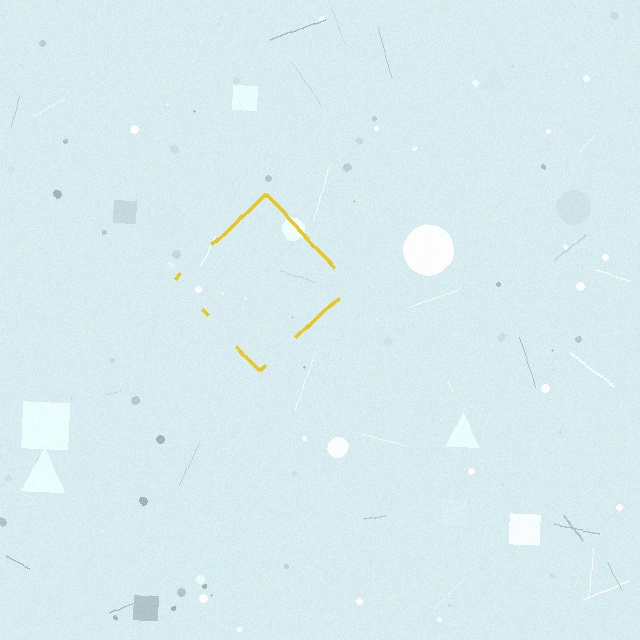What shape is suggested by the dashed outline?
The dashed outline suggests a diamond.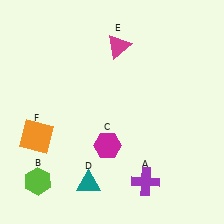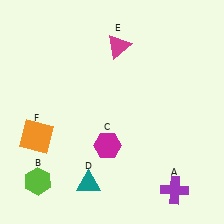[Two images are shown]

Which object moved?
The purple cross (A) moved right.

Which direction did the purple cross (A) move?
The purple cross (A) moved right.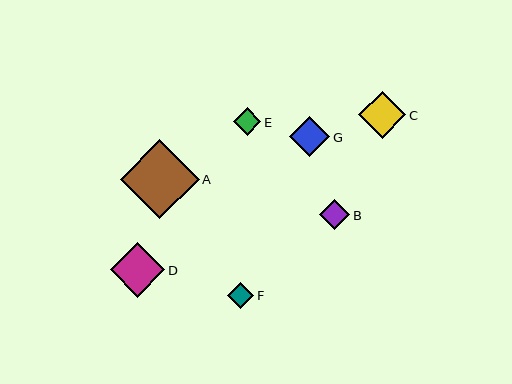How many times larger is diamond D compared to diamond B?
Diamond D is approximately 1.8 times the size of diamond B.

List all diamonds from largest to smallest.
From largest to smallest: A, D, C, G, B, E, F.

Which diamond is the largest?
Diamond A is the largest with a size of approximately 79 pixels.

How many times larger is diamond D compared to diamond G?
Diamond D is approximately 1.4 times the size of diamond G.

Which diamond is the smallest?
Diamond F is the smallest with a size of approximately 26 pixels.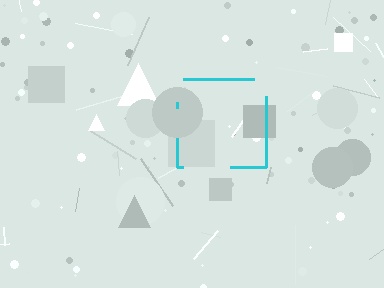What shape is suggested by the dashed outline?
The dashed outline suggests a square.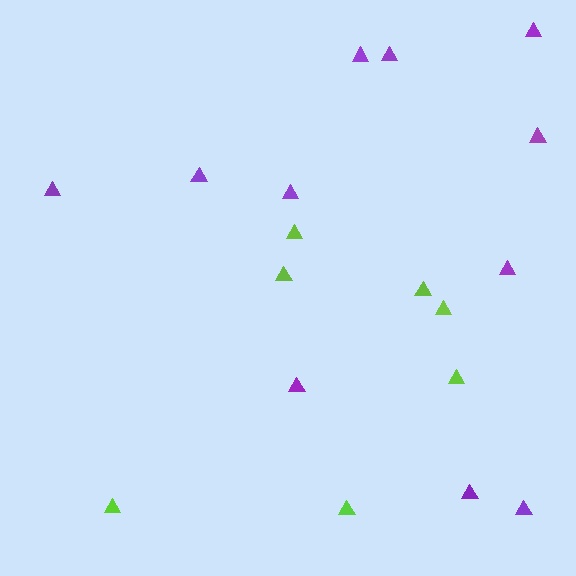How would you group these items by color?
There are 2 groups: one group of lime triangles (7) and one group of purple triangles (11).